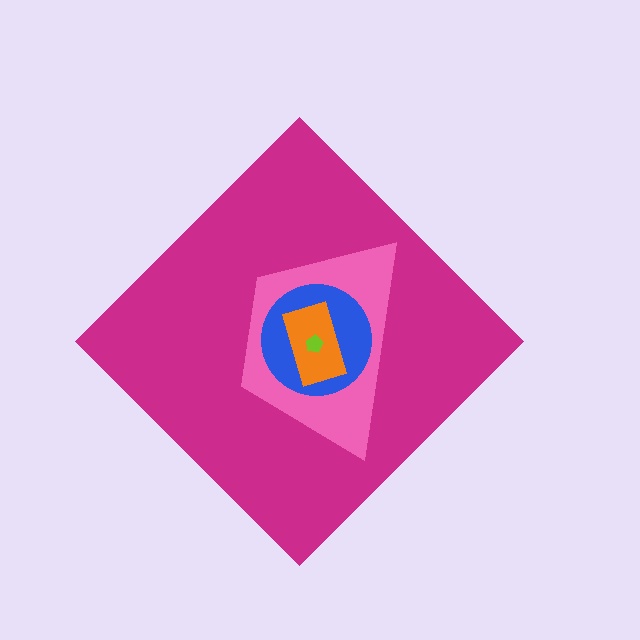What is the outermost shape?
The magenta diamond.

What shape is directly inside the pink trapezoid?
The blue circle.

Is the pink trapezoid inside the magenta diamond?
Yes.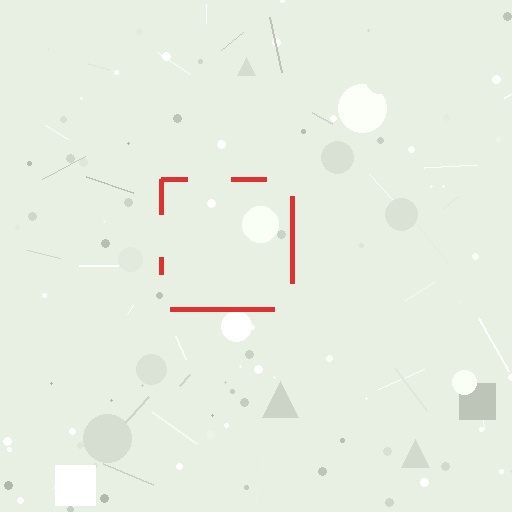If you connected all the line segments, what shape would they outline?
They would outline a square.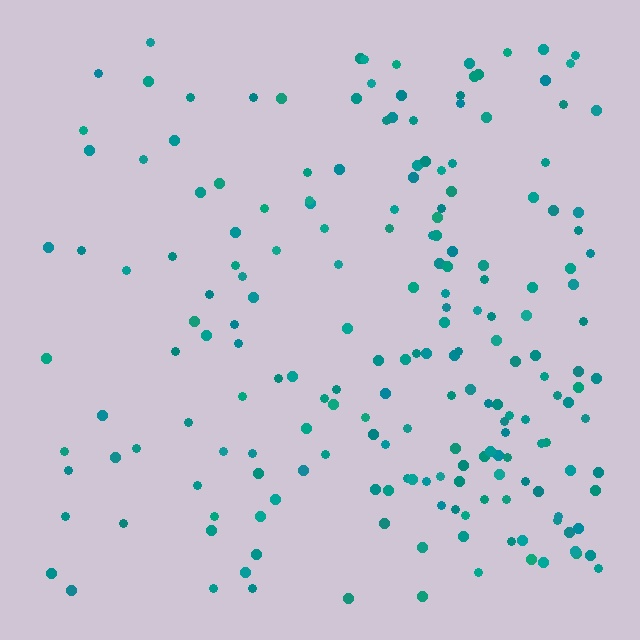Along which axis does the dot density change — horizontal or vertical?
Horizontal.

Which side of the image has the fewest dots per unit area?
The left.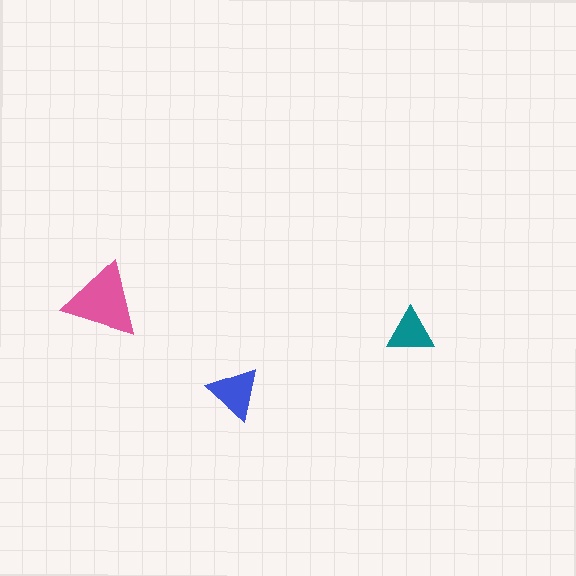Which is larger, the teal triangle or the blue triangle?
The blue one.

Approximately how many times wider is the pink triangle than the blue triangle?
About 1.5 times wider.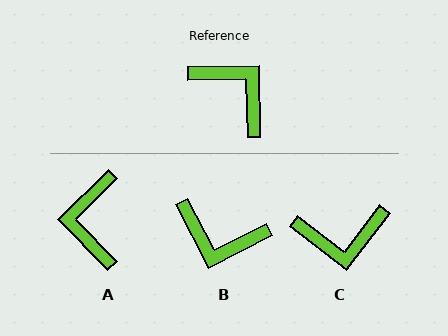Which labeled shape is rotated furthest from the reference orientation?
B, about 154 degrees away.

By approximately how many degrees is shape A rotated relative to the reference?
Approximately 133 degrees counter-clockwise.